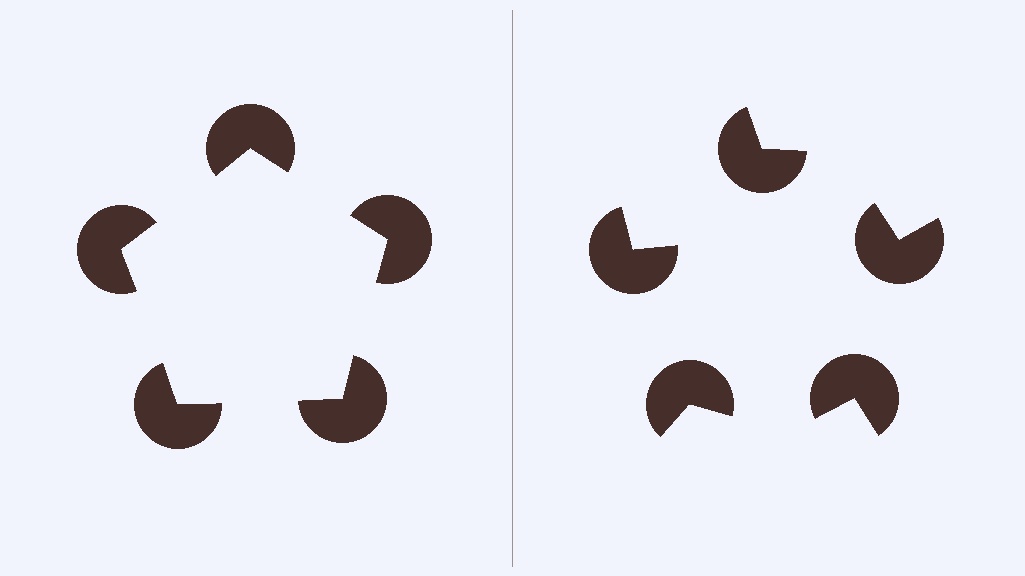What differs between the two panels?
The pac-man discs are positioned identically on both sides; only the wedge orientations differ. On the left they align to a pentagon; on the right they are misaligned.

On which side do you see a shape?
An illusory pentagon appears on the left side. On the right side the wedge cuts are rotated, so no coherent shape forms.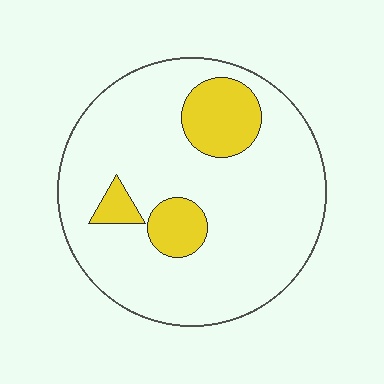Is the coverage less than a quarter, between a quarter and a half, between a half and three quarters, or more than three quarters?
Less than a quarter.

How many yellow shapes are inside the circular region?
3.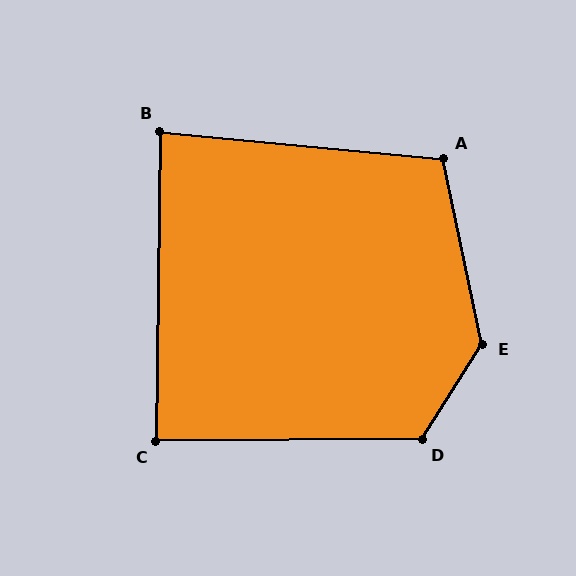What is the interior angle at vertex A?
Approximately 107 degrees (obtuse).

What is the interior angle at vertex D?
Approximately 123 degrees (obtuse).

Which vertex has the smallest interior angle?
B, at approximately 85 degrees.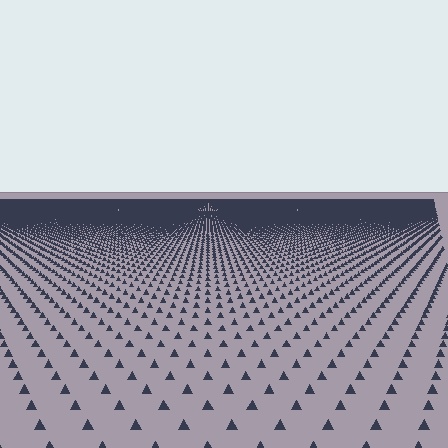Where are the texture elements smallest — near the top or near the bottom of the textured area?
Near the top.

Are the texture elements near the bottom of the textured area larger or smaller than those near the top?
Larger. Near the bottom, elements are closer to the viewer and appear at a bigger on-screen size.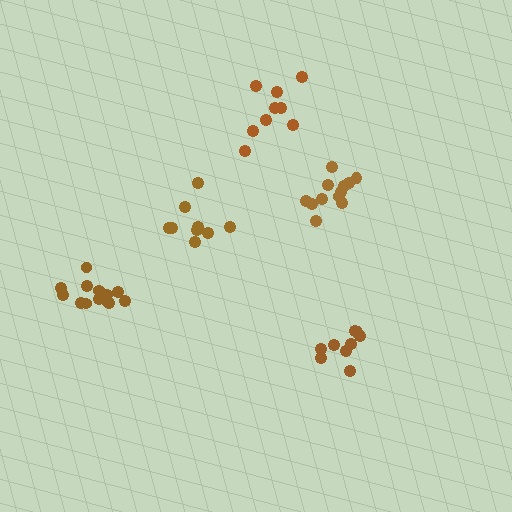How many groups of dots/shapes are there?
There are 5 groups.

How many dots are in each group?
Group 1: 9 dots, Group 2: 9 dots, Group 3: 9 dots, Group 4: 13 dots, Group 5: 12 dots (52 total).